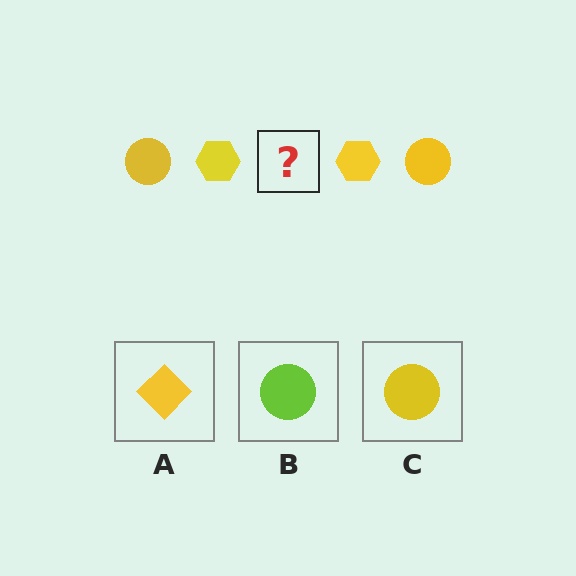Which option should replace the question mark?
Option C.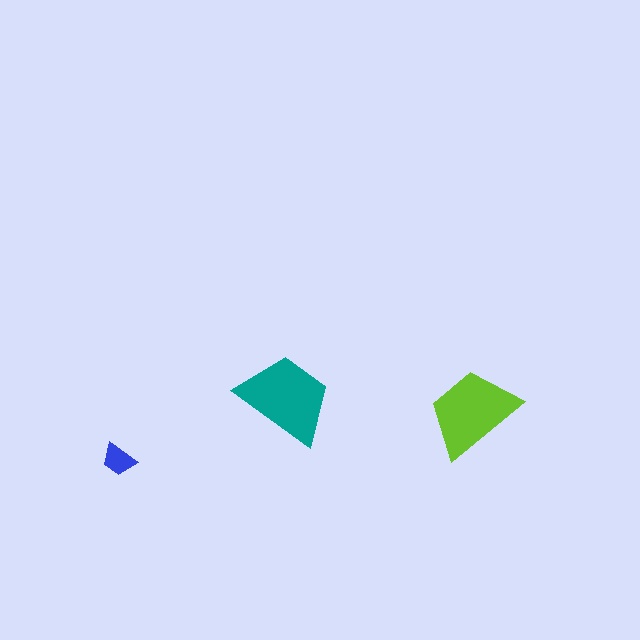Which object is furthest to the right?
The lime trapezoid is rightmost.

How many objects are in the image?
There are 3 objects in the image.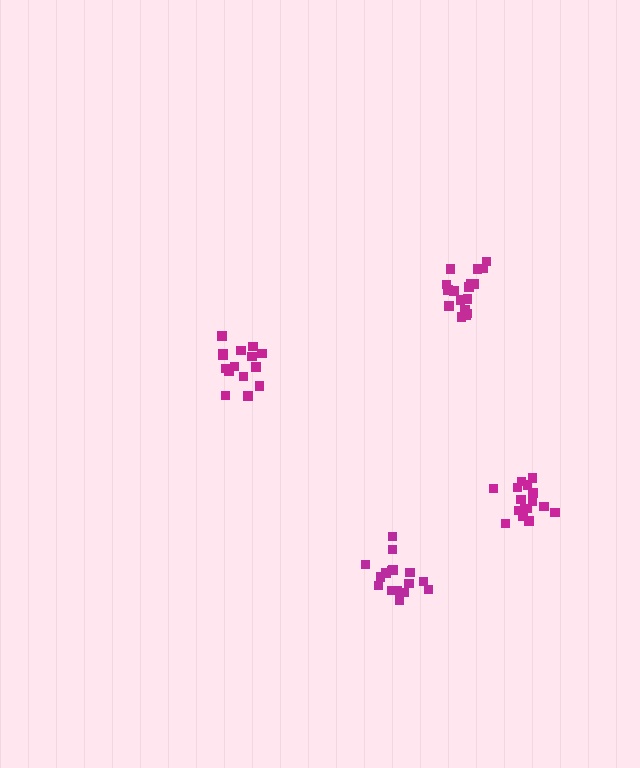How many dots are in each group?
Group 1: 16 dots, Group 2: 17 dots, Group 3: 18 dots, Group 4: 15 dots (66 total).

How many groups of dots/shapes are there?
There are 4 groups.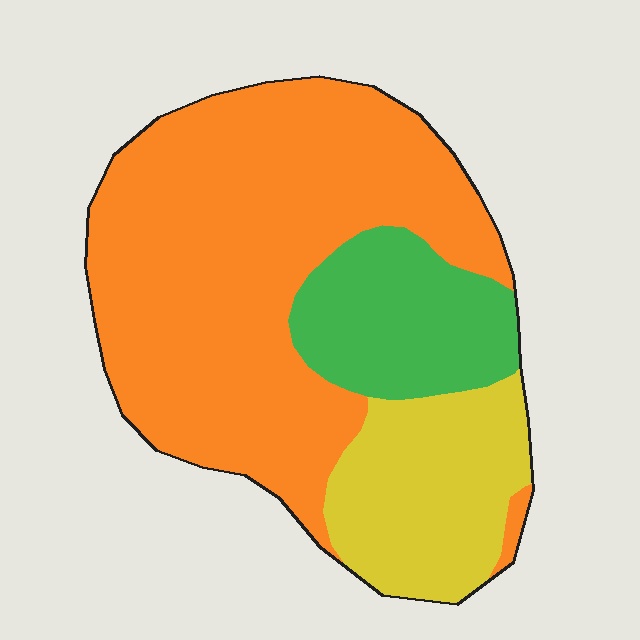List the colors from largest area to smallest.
From largest to smallest: orange, yellow, green.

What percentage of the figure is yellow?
Yellow takes up about one fifth (1/5) of the figure.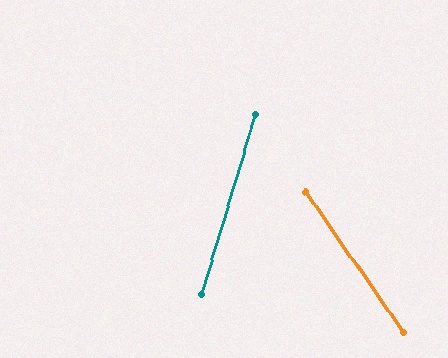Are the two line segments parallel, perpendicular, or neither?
Neither parallel nor perpendicular — they differ by about 51°.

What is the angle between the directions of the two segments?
Approximately 51 degrees.